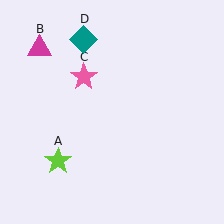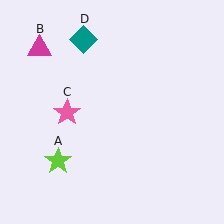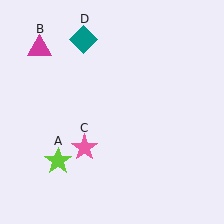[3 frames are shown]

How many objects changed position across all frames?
1 object changed position: pink star (object C).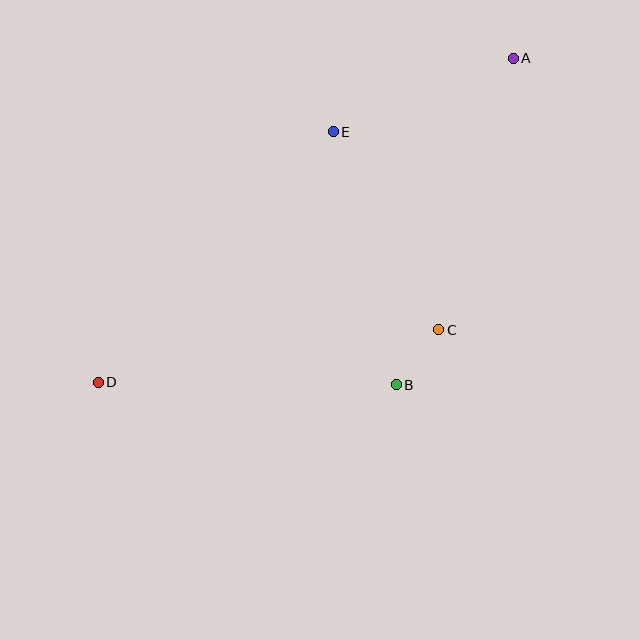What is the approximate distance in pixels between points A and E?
The distance between A and E is approximately 195 pixels.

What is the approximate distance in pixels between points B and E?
The distance between B and E is approximately 261 pixels.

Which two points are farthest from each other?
Points A and D are farthest from each other.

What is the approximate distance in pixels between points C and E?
The distance between C and E is approximately 224 pixels.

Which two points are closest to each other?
Points B and C are closest to each other.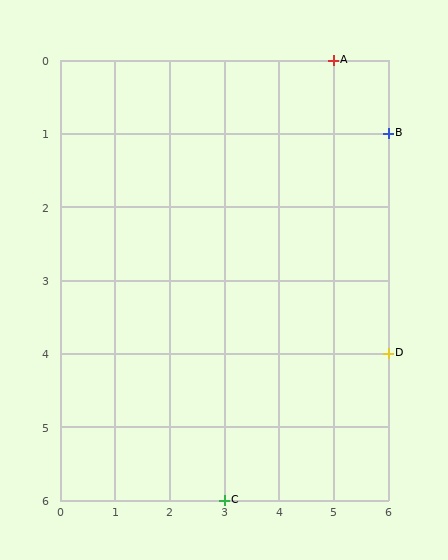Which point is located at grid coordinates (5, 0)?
Point A is at (5, 0).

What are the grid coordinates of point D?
Point D is at grid coordinates (6, 4).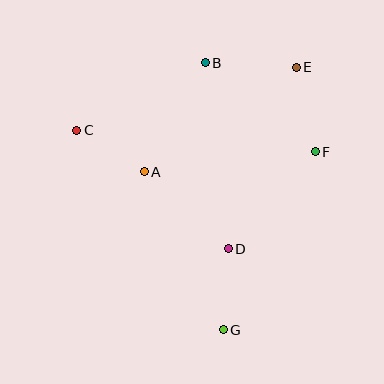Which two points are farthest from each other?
Points E and G are farthest from each other.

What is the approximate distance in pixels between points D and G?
The distance between D and G is approximately 81 pixels.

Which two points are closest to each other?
Points A and C are closest to each other.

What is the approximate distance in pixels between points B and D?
The distance between B and D is approximately 188 pixels.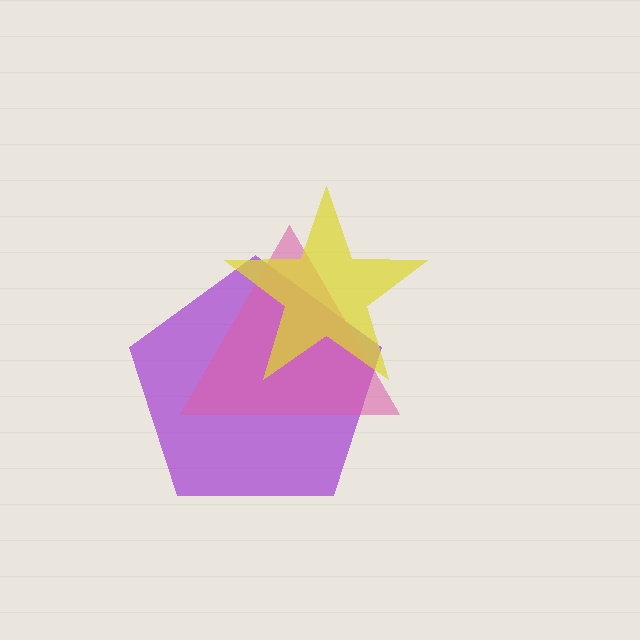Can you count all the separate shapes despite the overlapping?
Yes, there are 3 separate shapes.